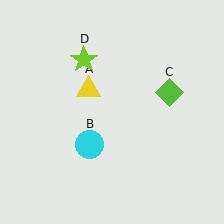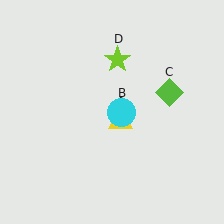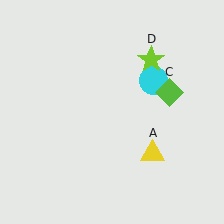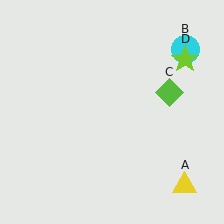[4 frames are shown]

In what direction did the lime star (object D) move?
The lime star (object D) moved right.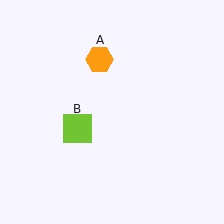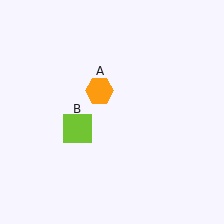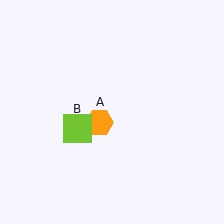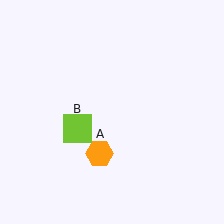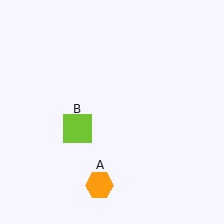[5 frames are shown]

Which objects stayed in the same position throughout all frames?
Lime square (object B) remained stationary.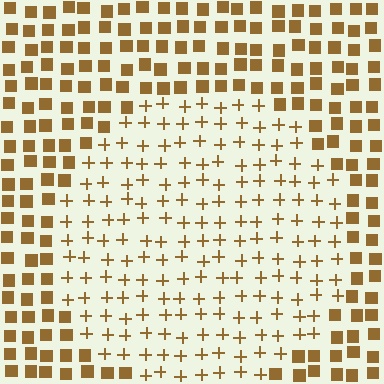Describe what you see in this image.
The image is filled with small brown elements arranged in a uniform grid. A circle-shaped region contains plus signs, while the surrounding area contains squares. The boundary is defined purely by the change in element shape.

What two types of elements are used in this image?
The image uses plus signs inside the circle region and squares outside it.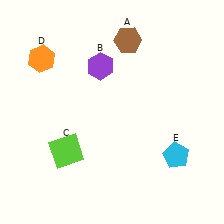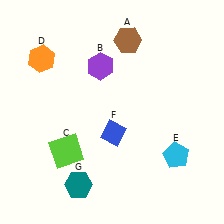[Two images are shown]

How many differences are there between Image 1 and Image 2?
There are 2 differences between the two images.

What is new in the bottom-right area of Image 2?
A blue diamond (F) was added in the bottom-right area of Image 2.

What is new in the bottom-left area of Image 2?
A teal hexagon (G) was added in the bottom-left area of Image 2.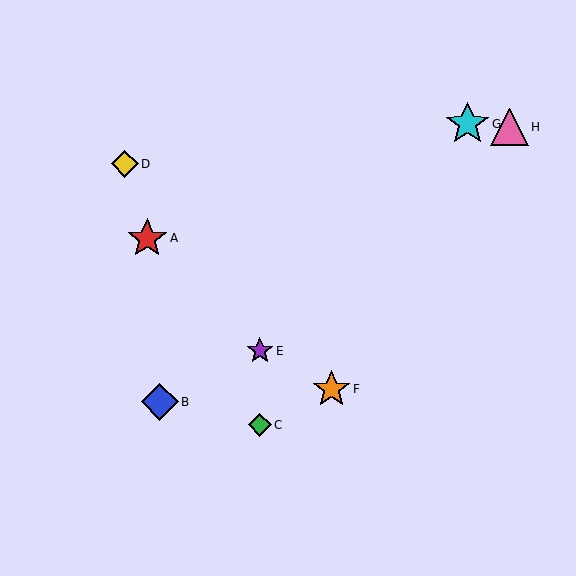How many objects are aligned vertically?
2 objects (C, E) are aligned vertically.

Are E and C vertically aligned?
Yes, both are at x≈260.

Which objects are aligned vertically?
Objects C, E are aligned vertically.